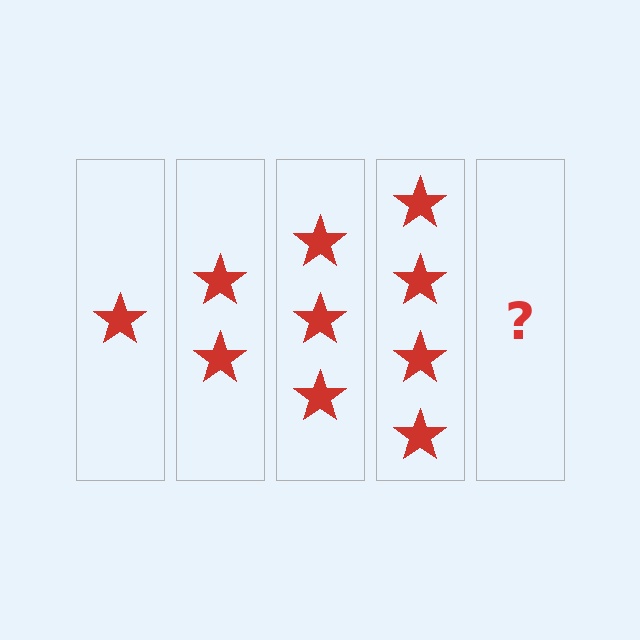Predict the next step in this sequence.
The next step is 5 stars.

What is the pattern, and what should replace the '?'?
The pattern is that each step adds one more star. The '?' should be 5 stars.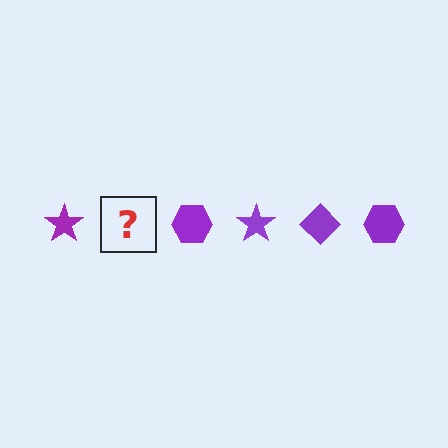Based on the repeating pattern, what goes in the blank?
The blank should be a purple diamond.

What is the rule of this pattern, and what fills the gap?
The rule is that the pattern cycles through star, diamond, hexagon shapes in purple. The gap should be filled with a purple diamond.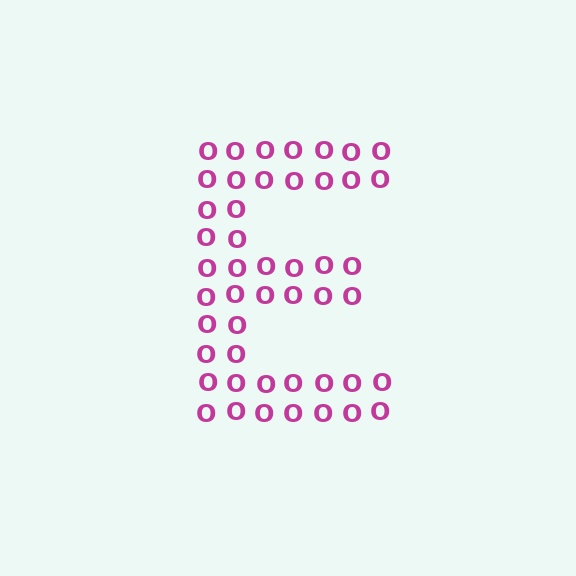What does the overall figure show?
The overall figure shows the letter E.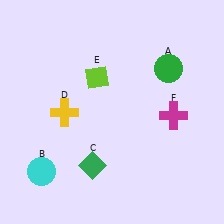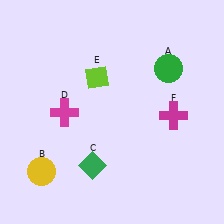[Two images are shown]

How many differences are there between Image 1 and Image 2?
There are 2 differences between the two images.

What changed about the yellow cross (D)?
In Image 1, D is yellow. In Image 2, it changed to magenta.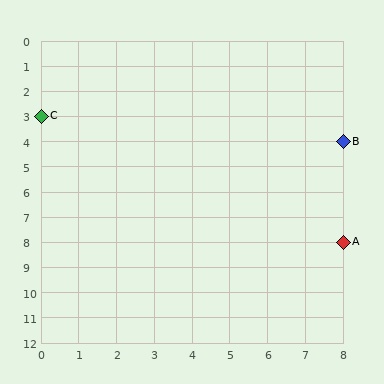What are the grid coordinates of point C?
Point C is at grid coordinates (0, 3).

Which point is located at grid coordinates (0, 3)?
Point C is at (0, 3).